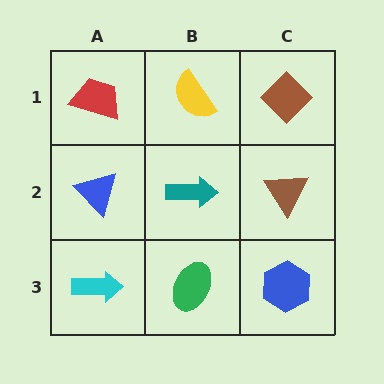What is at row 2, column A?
A blue triangle.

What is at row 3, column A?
A cyan arrow.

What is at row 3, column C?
A blue hexagon.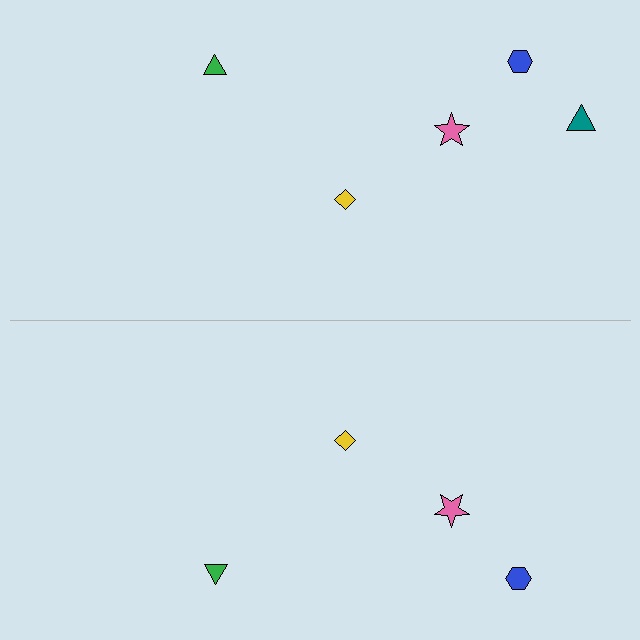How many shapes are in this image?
There are 9 shapes in this image.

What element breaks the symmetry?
A teal triangle is missing from the bottom side.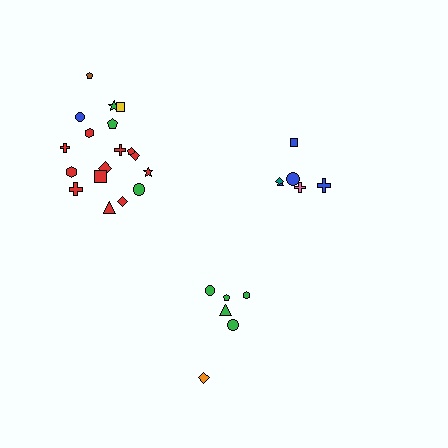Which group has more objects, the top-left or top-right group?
The top-left group.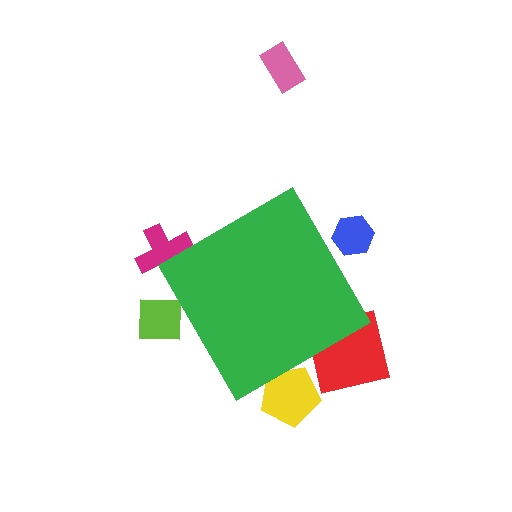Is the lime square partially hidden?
Yes, the lime square is partially hidden behind the green diamond.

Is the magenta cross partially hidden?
Yes, the magenta cross is partially hidden behind the green diamond.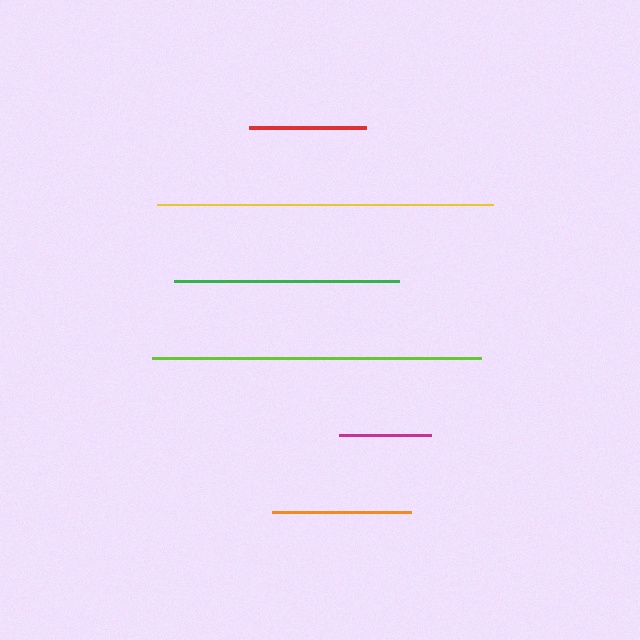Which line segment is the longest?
The yellow line is the longest at approximately 336 pixels.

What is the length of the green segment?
The green segment is approximately 225 pixels long.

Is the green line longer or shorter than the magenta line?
The green line is longer than the magenta line.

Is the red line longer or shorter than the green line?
The green line is longer than the red line.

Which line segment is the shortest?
The magenta line is the shortest at approximately 92 pixels.